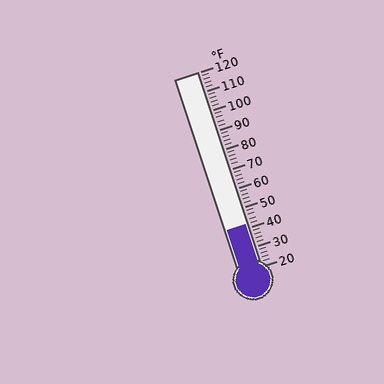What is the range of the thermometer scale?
The thermometer scale ranges from 20°F to 120°F.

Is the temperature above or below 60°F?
The temperature is below 60°F.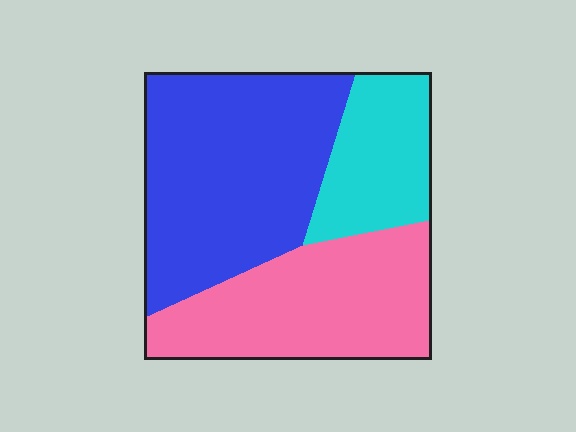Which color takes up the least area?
Cyan, at roughly 20%.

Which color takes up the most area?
Blue, at roughly 45%.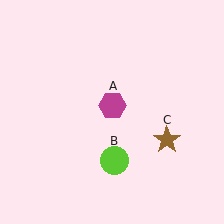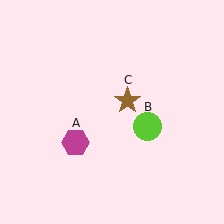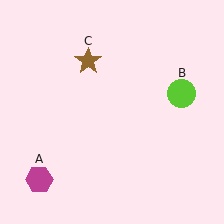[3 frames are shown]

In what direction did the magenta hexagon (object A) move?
The magenta hexagon (object A) moved down and to the left.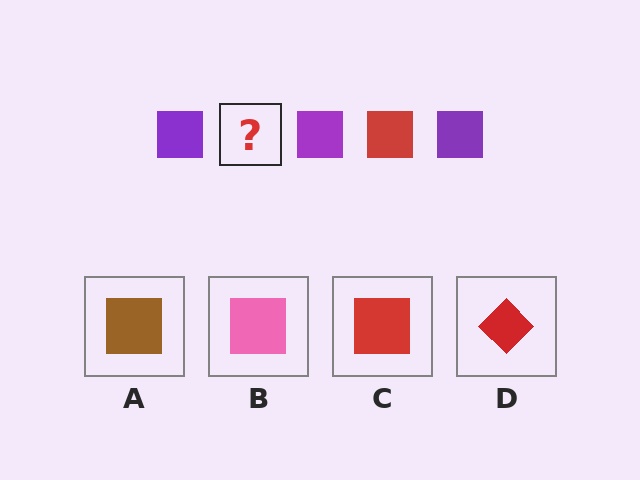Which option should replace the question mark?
Option C.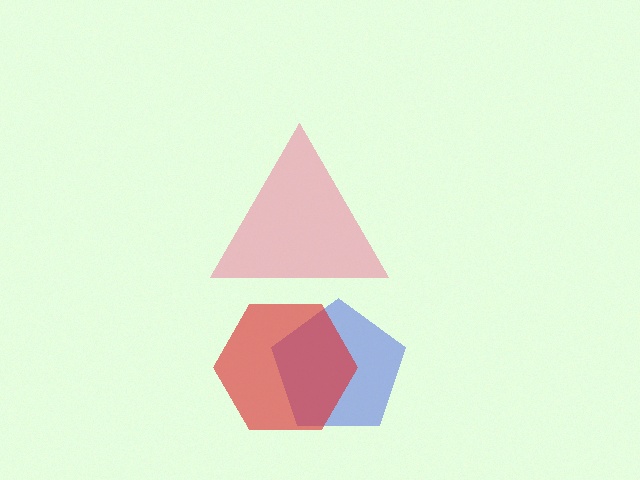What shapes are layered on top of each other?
The layered shapes are: a pink triangle, a blue pentagon, a red hexagon.